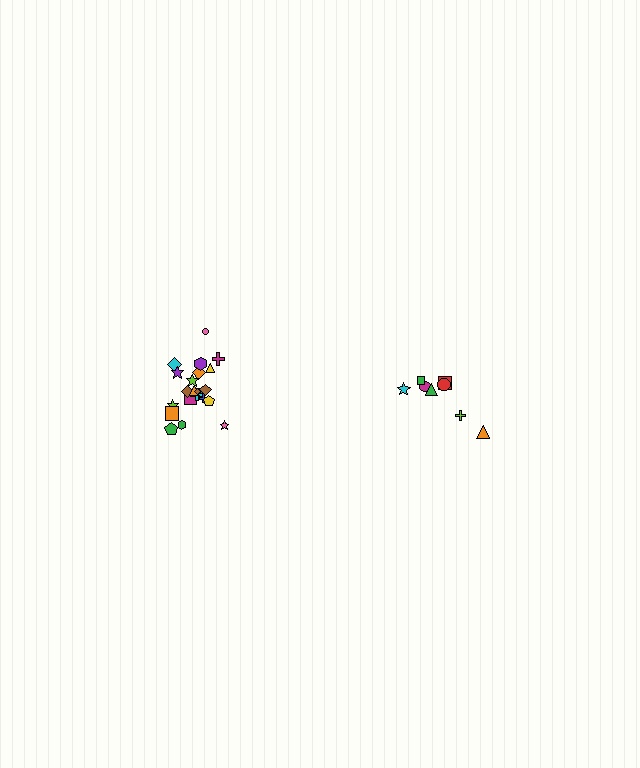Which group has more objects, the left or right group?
The left group.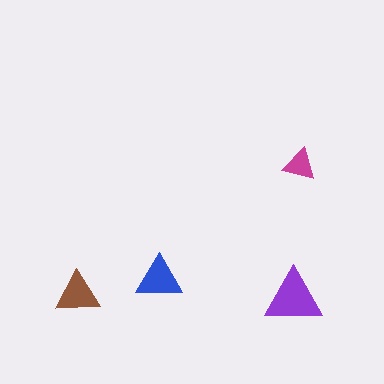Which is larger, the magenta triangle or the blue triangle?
The blue one.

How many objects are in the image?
There are 4 objects in the image.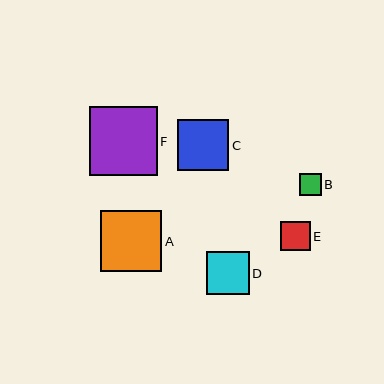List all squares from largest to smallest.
From largest to smallest: F, A, C, D, E, B.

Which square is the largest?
Square F is the largest with a size of approximately 68 pixels.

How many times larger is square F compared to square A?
Square F is approximately 1.1 times the size of square A.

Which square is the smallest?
Square B is the smallest with a size of approximately 22 pixels.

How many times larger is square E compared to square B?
Square E is approximately 1.3 times the size of square B.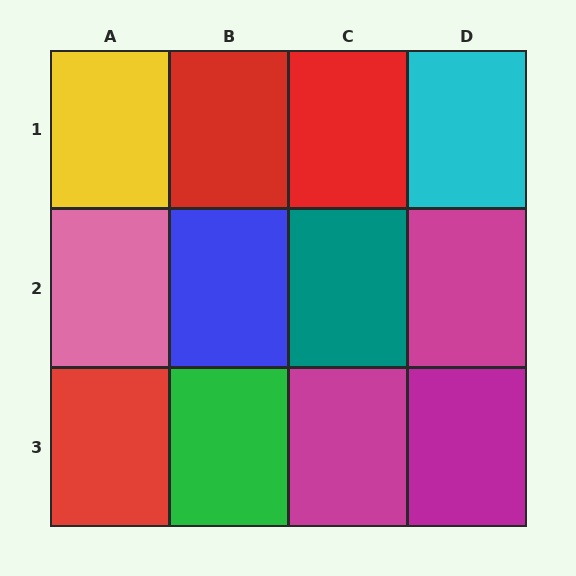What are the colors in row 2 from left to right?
Pink, blue, teal, magenta.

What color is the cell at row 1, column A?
Yellow.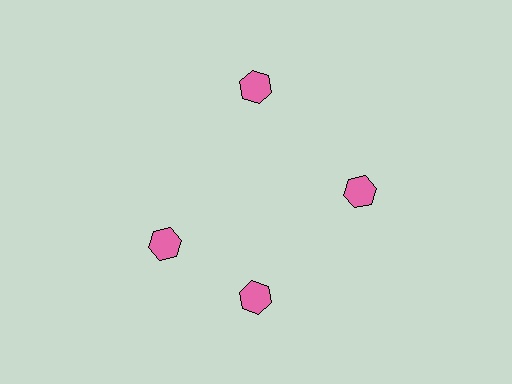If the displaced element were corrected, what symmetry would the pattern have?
It would have 4-fold rotational symmetry — the pattern would map onto itself every 90 degrees.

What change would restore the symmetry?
The symmetry would be restored by rotating it back into even spacing with its neighbors so that all 4 hexagons sit at equal angles and equal distance from the center.